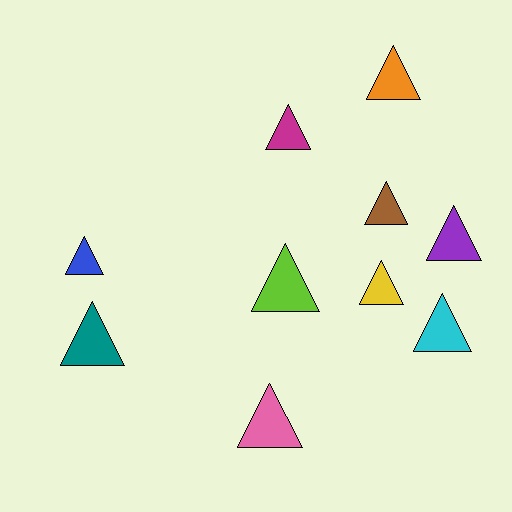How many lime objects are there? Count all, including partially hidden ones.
There is 1 lime object.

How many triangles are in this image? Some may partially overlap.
There are 10 triangles.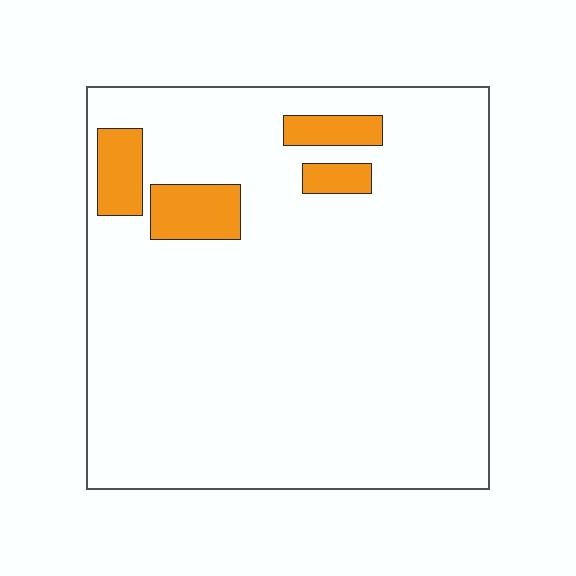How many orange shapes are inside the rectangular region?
4.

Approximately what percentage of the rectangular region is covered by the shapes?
Approximately 10%.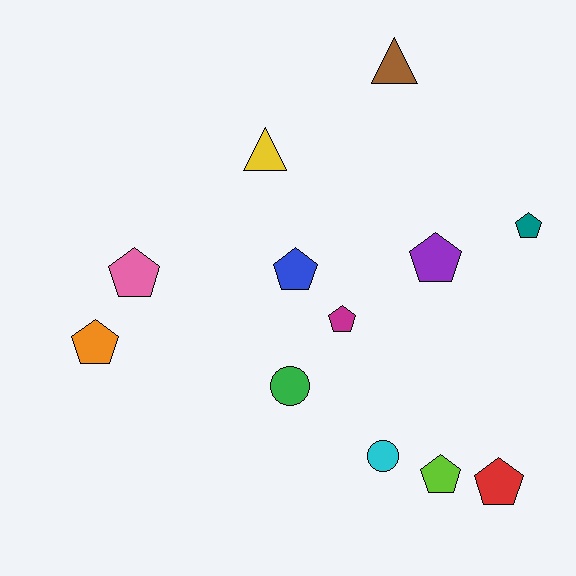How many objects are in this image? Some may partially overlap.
There are 12 objects.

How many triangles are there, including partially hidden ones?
There are 2 triangles.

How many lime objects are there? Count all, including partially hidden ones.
There is 1 lime object.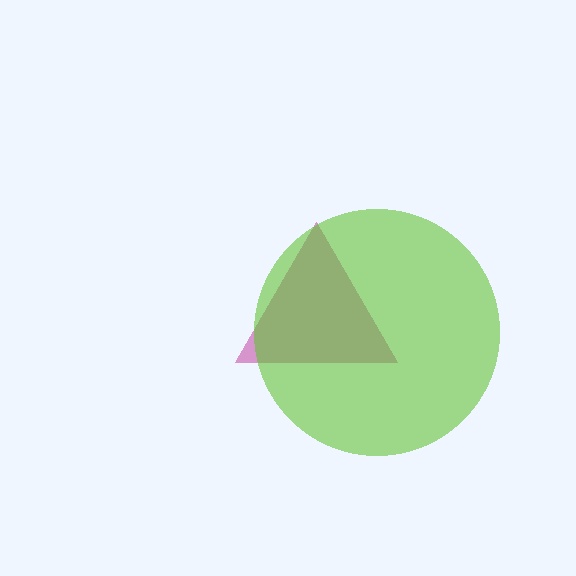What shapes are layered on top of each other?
The layered shapes are: a magenta triangle, a lime circle.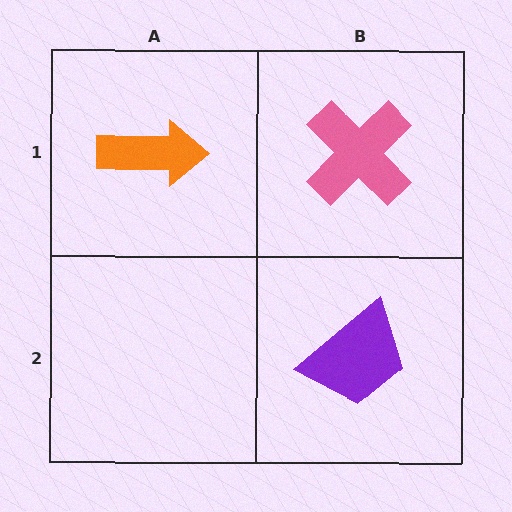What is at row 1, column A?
An orange arrow.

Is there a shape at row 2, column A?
No, that cell is empty.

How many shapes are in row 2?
1 shape.